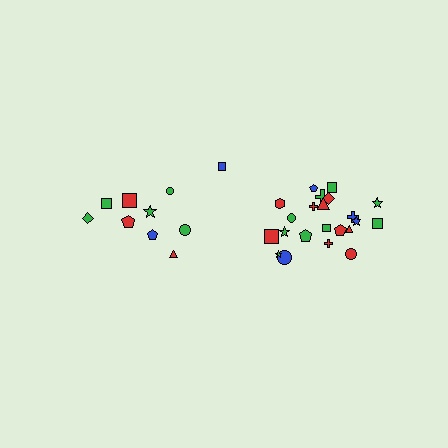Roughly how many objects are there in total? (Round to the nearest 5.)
Roughly 30 objects in total.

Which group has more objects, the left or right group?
The right group.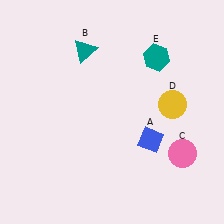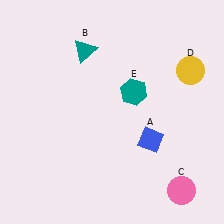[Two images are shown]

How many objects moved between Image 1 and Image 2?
3 objects moved between the two images.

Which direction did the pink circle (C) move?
The pink circle (C) moved down.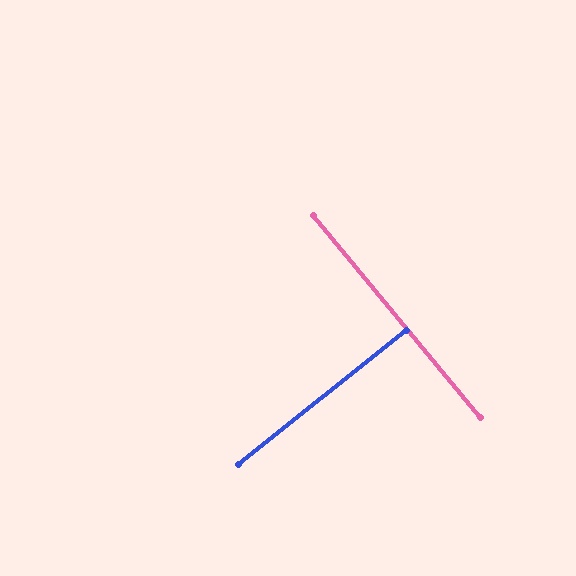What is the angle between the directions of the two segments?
Approximately 89 degrees.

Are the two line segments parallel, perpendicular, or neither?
Perpendicular — they meet at approximately 89°.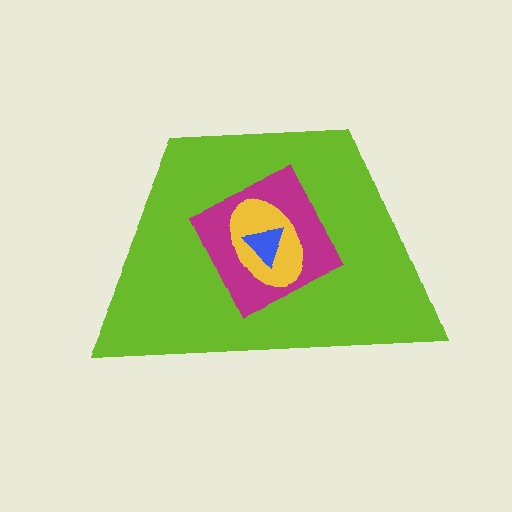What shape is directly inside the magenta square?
The yellow ellipse.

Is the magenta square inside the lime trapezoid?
Yes.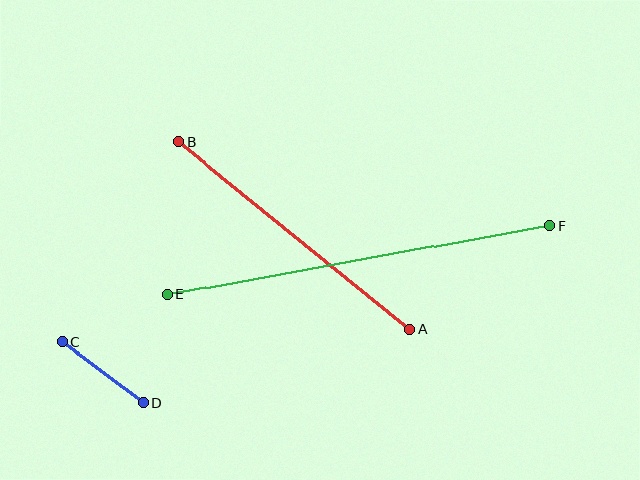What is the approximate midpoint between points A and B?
The midpoint is at approximately (294, 236) pixels.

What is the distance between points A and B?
The distance is approximately 297 pixels.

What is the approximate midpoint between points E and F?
The midpoint is at approximately (358, 260) pixels.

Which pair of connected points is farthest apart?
Points E and F are farthest apart.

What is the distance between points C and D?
The distance is approximately 102 pixels.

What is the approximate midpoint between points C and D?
The midpoint is at approximately (103, 372) pixels.